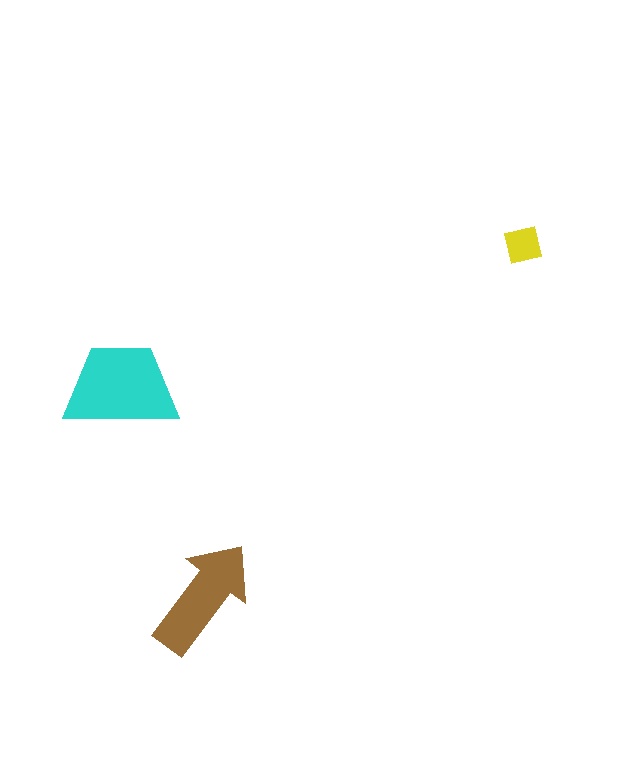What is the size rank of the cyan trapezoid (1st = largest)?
1st.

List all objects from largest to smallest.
The cyan trapezoid, the brown arrow, the yellow square.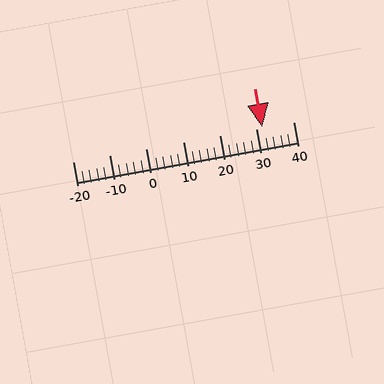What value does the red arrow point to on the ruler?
The red arrow points to approximately 32.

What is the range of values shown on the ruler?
The ruler shows values from -20 to 40.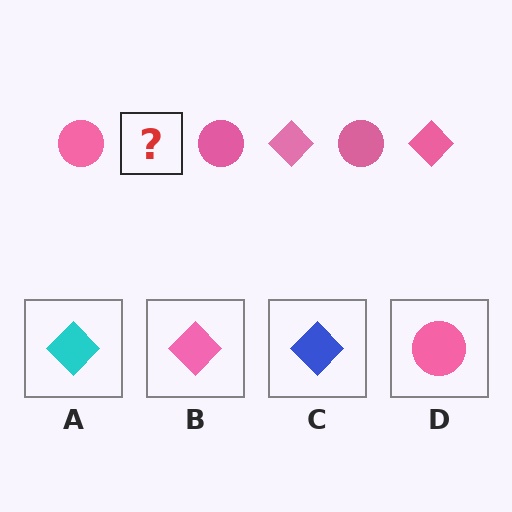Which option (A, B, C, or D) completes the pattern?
B.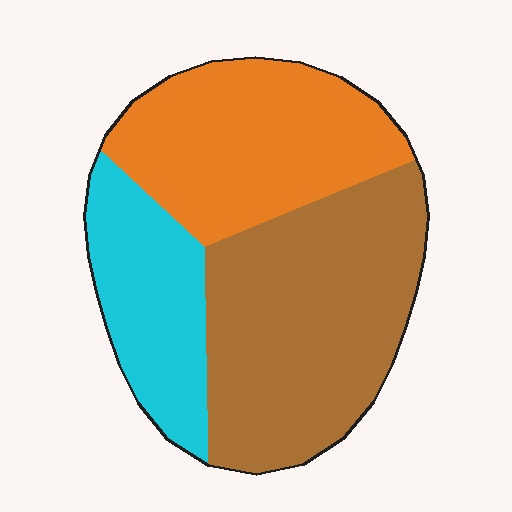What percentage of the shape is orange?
Orange takes up about one third (1/3) of the shape.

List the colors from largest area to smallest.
From largest to smallest: brown, orange, cyan.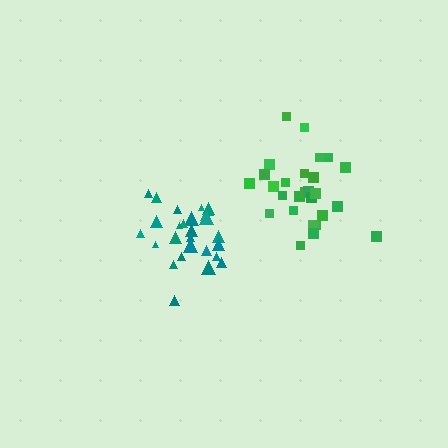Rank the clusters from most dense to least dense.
teal, green.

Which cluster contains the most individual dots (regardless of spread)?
Teal (27).